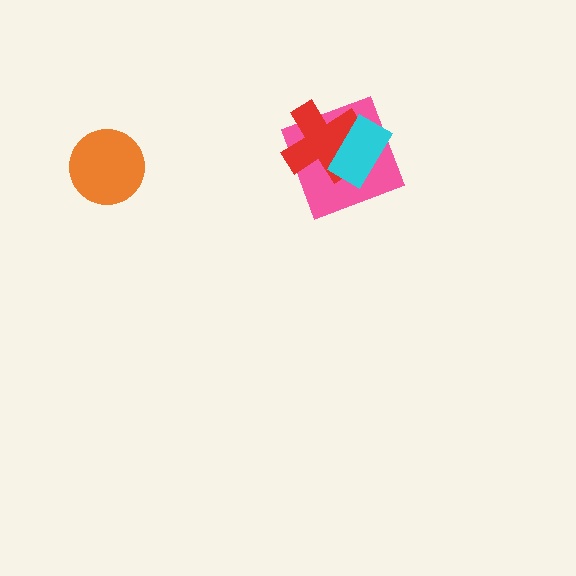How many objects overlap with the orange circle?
0 objects overlap with the orange circle.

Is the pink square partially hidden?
Yes, it is partially covered by another shape.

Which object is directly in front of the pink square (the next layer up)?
The red cross is directly in front of the pink square.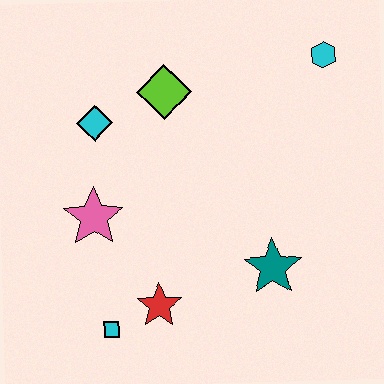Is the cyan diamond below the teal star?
No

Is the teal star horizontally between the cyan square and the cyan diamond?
No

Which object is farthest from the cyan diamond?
The cyan hexagon is farthest from the cyan diamond.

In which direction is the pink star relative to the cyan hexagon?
The pink star is to the left of the cyan hexagon.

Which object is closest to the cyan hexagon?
The lime diamond is closest to the cyan hexagon.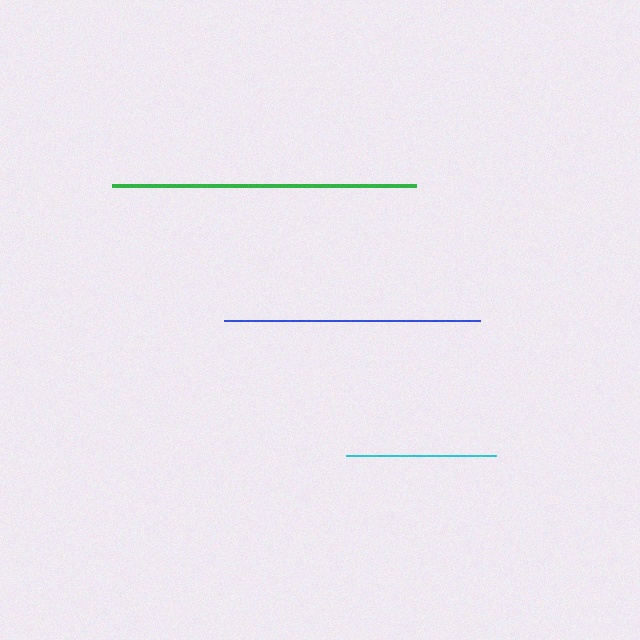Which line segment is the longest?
The green line is the longest at approximately 305 pixels.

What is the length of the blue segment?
The blue segment is approximately 256 pixels long.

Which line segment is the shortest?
The cyan line is the shortest at approximately 149 pixels.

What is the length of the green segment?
The green segment is approximately 305 pixels long.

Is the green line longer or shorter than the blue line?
The green line is longer than the blue line.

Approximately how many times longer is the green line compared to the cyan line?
The green line is approximately 2.0 times the length of the cyan line.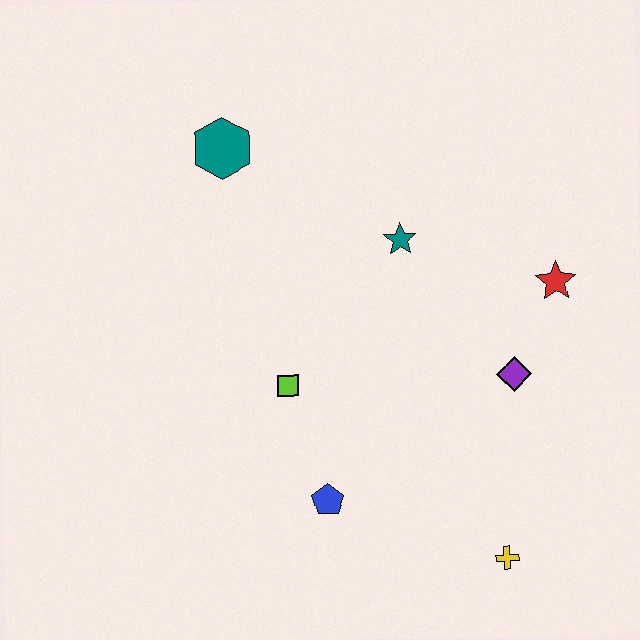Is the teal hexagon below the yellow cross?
No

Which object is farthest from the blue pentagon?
The teal hexagon is farthest from the blue pentagon.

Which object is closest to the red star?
The purple diamond is closest to the red star.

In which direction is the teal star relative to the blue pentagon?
The teal star is above the blue pentagon.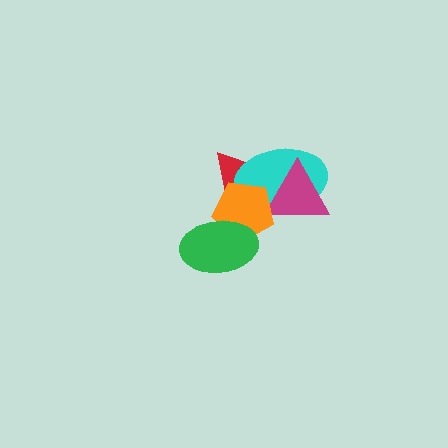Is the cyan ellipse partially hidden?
Yes, it is partially covered by another shape.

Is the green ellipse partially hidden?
No, no other shape covers it.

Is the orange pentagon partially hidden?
Yes, it is partially covered by another shape.